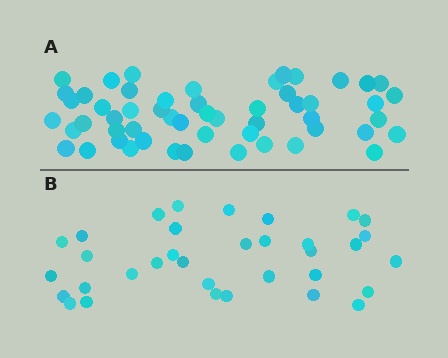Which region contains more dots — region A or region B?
Region A (the top region) has more dots.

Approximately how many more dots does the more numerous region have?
Region A has approximately 20 more dots than region B.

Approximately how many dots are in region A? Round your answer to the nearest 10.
About 50 dots. (The exact count is 54, which rounds to 50.)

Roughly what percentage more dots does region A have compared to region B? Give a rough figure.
About 60% more.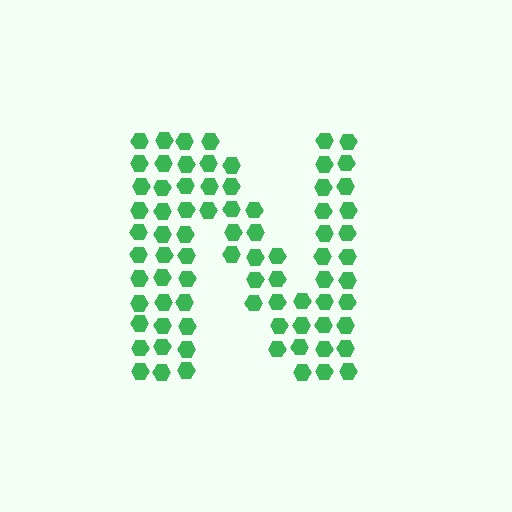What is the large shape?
The large shape is the letter N.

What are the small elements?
The small elements are hexagons.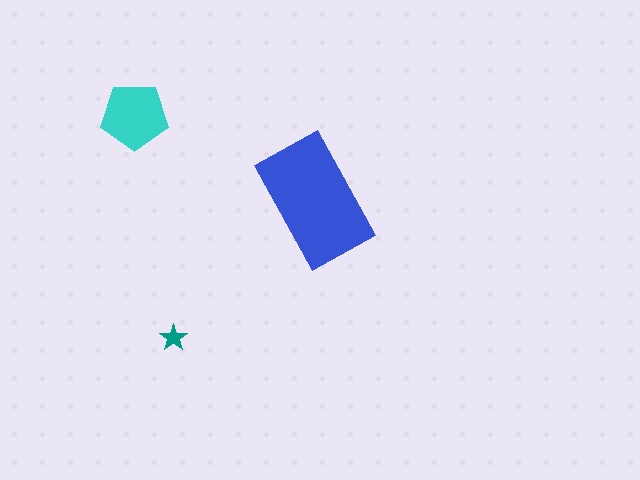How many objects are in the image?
There are 3 objects in the image.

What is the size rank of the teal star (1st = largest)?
3rd.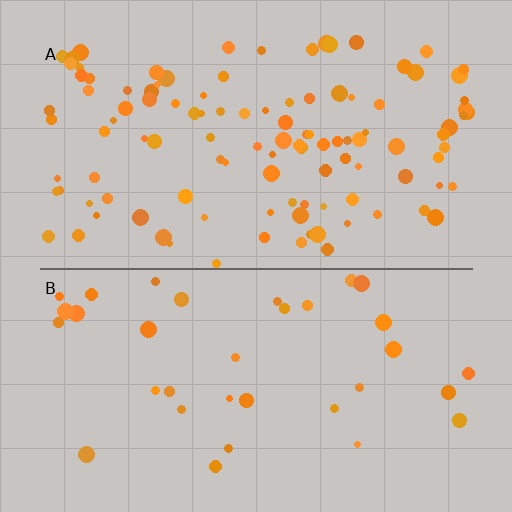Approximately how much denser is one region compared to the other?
Approximately 3.3× — region A over region B.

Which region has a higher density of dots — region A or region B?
A (the top).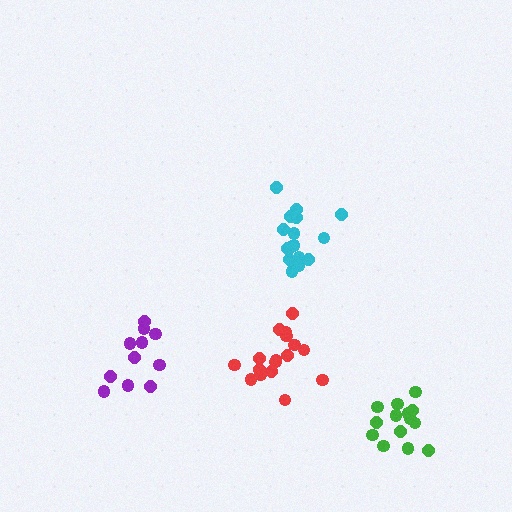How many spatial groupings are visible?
There are 4 spatial groupings.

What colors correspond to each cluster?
The clusters are colored: red, green, cyan, purple.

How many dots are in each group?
Group 1: 17 dots, Group 2: 14 dots, Group 3: 16 dots, Group 4: 11 dots (58 total).